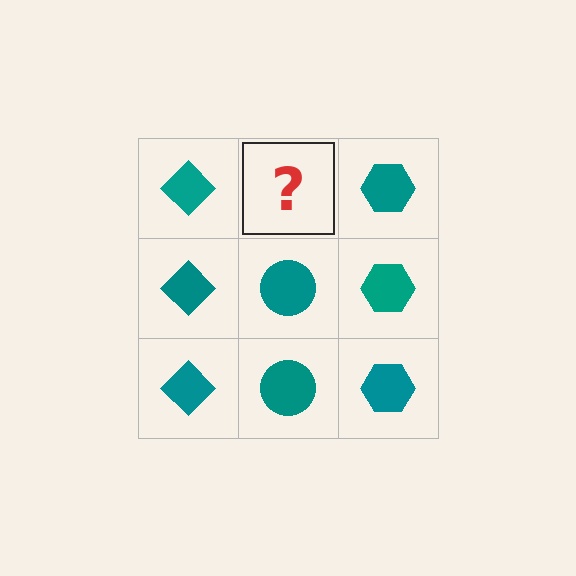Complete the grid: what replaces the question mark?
The question mark should be replaced with a teal circle.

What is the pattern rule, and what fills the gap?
The rule is that each column has a consistent shape. The gap should be filled with a teal circle.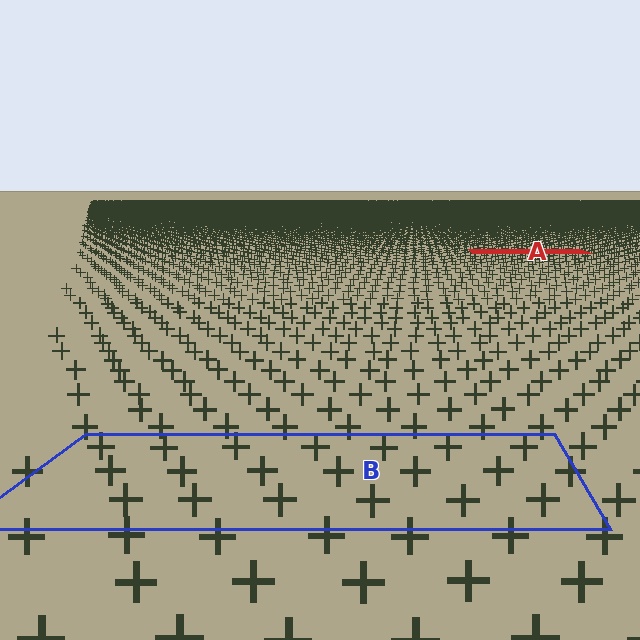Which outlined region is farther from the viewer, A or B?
Region A is farther from the viewer — the texture elements inside it appear smaller and more densely packed.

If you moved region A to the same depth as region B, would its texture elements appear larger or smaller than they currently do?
They would appear larger. At a closer depth, the same texture elements are projected at a bigger on-screen size.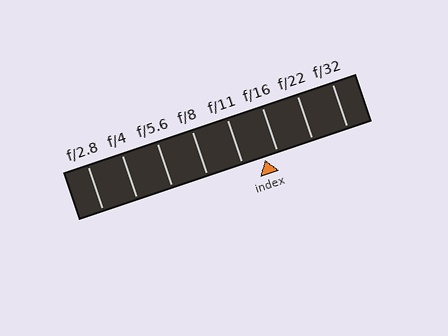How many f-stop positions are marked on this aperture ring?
There are 8 f-stop positions marked.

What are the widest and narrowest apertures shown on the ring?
The widest aperture shown is f/2.8 and the narrowest is f/32.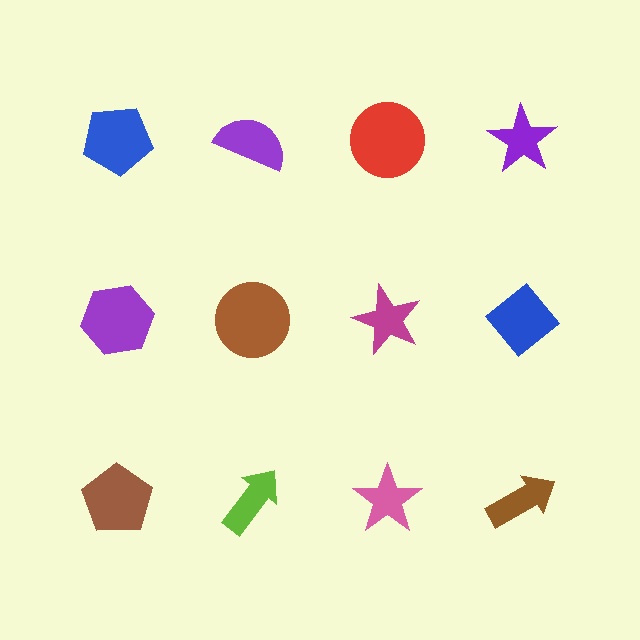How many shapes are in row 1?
4 shapes.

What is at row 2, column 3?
A magenta star.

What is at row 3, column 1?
A brown pentagon.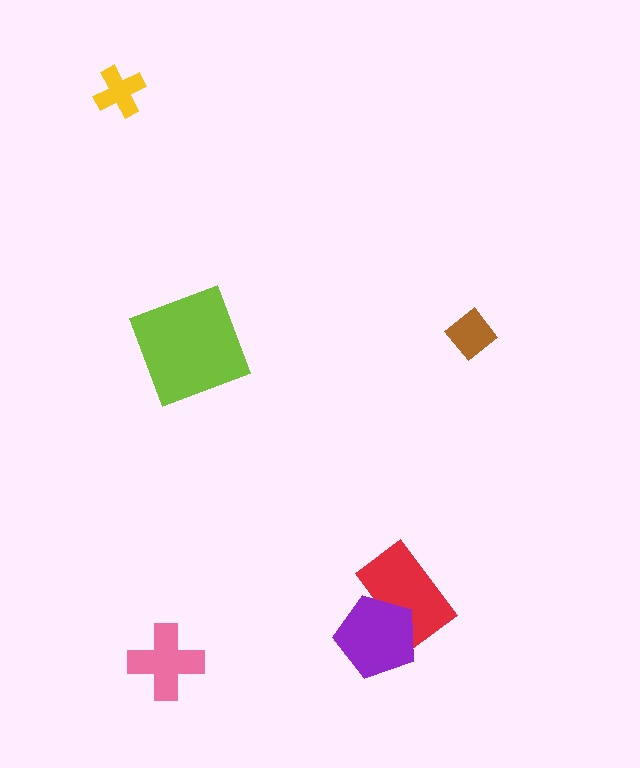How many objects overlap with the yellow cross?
0 objects overlap with the yellow cross.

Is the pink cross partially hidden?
No, no other shape covers it.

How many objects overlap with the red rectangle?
1 object overlaps with the red rectangle.